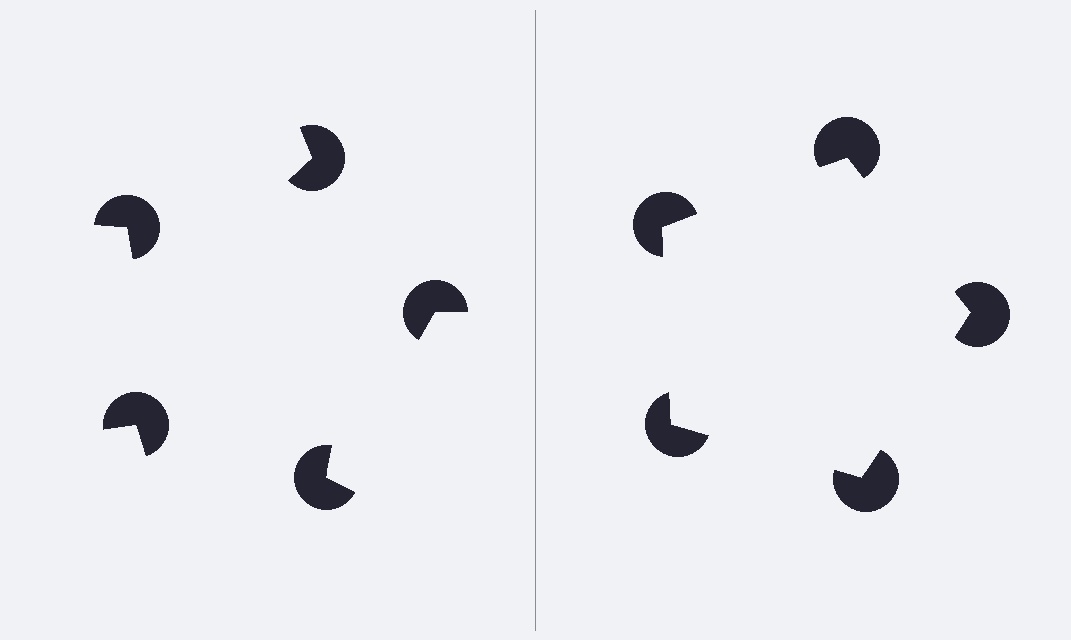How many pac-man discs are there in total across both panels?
10 — 5 on each side.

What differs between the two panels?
The pac-man discs are positioned identically on both sides; only the wedge orientations differ. On the right they align to a pentagon; on the left they are misaligned.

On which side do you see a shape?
An illusory pentagon appears on the right side. On the left side the wedge cuts are rotated, so no coherent shape forms.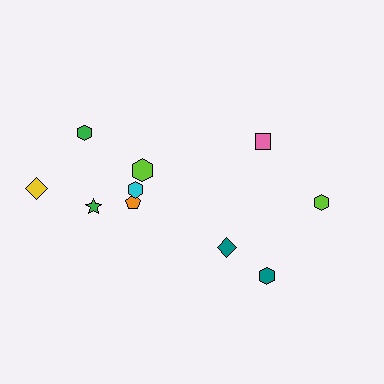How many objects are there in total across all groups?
There are 10 objects.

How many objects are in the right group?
There are 4 objects.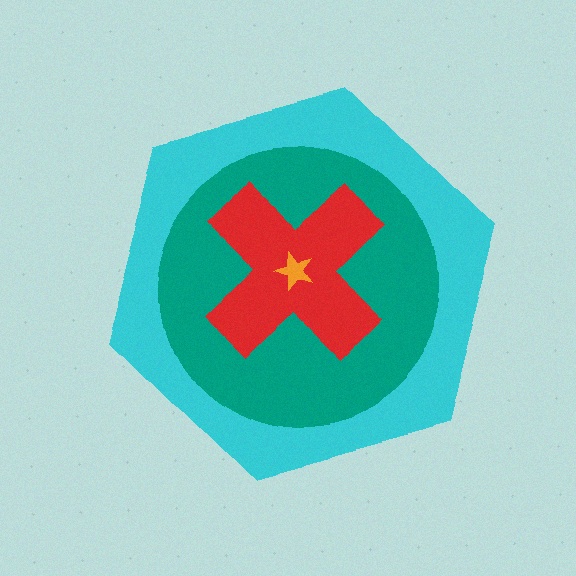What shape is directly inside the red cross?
The orange star.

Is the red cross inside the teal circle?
Yes.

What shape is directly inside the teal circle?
The red cross.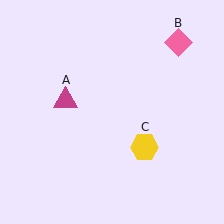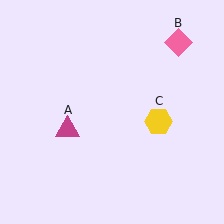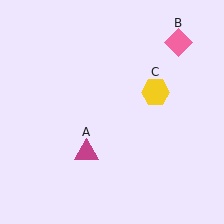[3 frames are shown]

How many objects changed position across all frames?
2 objects changed position: magenta triangle (object A), yellow hexagon (object C).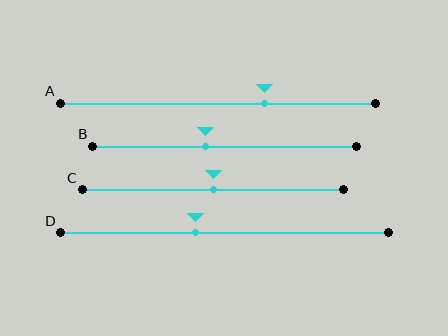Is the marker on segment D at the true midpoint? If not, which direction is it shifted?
No, the marker on segment D is shifted to the left by about 9% of the segment length.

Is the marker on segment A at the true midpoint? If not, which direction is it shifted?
No, the marker on segment A is shifted to the right by about 15% of the segment length.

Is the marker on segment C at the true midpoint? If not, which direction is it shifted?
Yes, the marker on segment C is at the true midpoint.